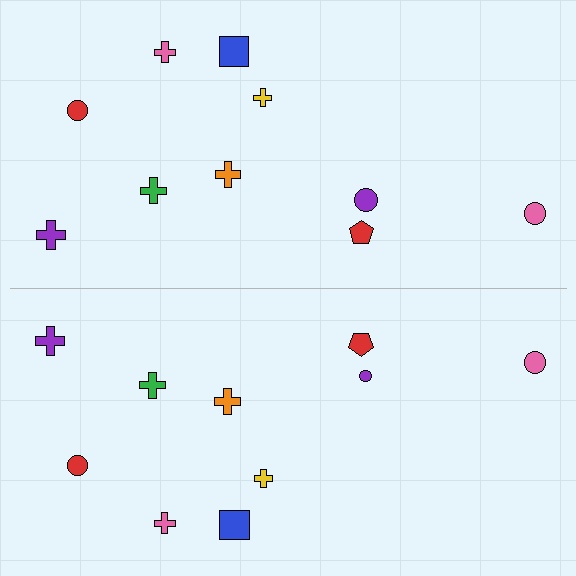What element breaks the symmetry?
The purple circle on the bottom side has a different size than its mirror counterpart.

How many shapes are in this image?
There are 20 shapes in this image.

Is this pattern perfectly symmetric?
No, the pattern is not perfectly symmetric. The purple circle on the bottom side has a different size than its mirror counterpart.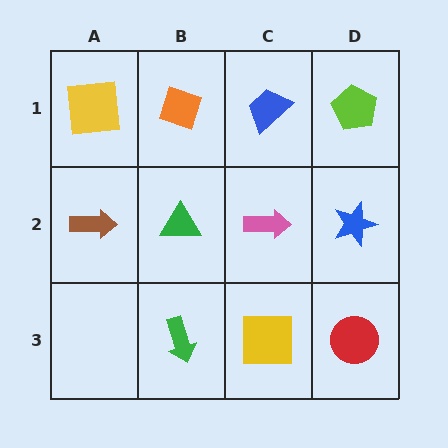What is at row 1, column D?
A lime pentagon.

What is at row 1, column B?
An orange diamond.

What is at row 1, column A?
A yellow square.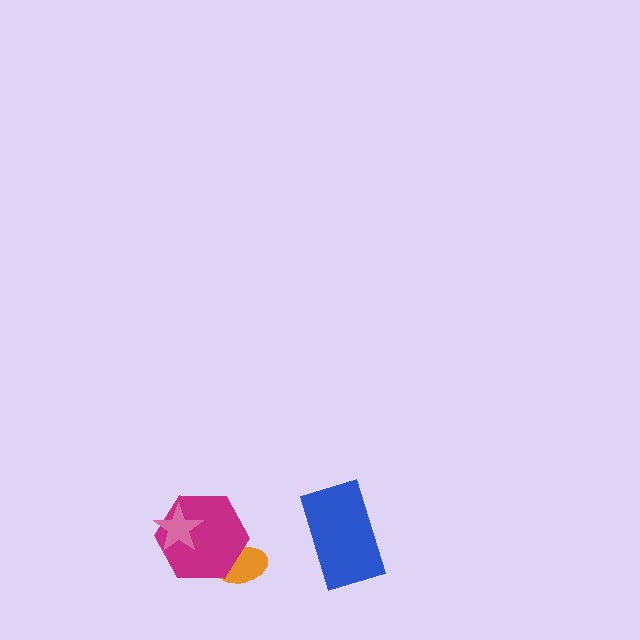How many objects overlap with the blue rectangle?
0 objects overlap with the blue rectangle.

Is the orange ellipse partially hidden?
Yes, it is partially covered by another shape.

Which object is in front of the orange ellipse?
The magenta hexagon is in front of the orange ellipse.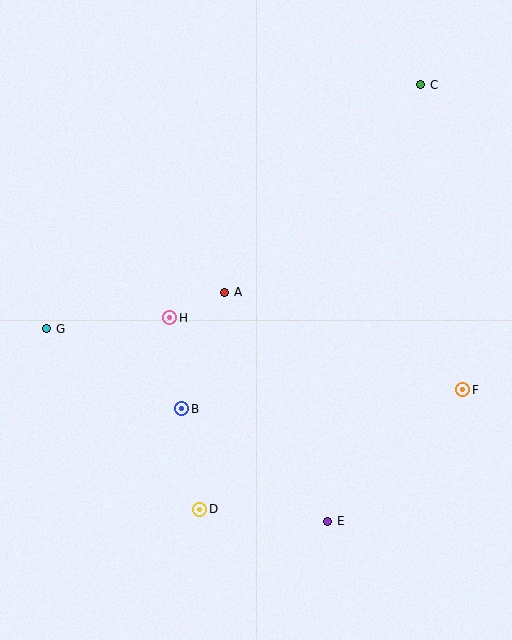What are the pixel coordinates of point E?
Point E is at (328, 521).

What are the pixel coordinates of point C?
Point C is at (421, 85).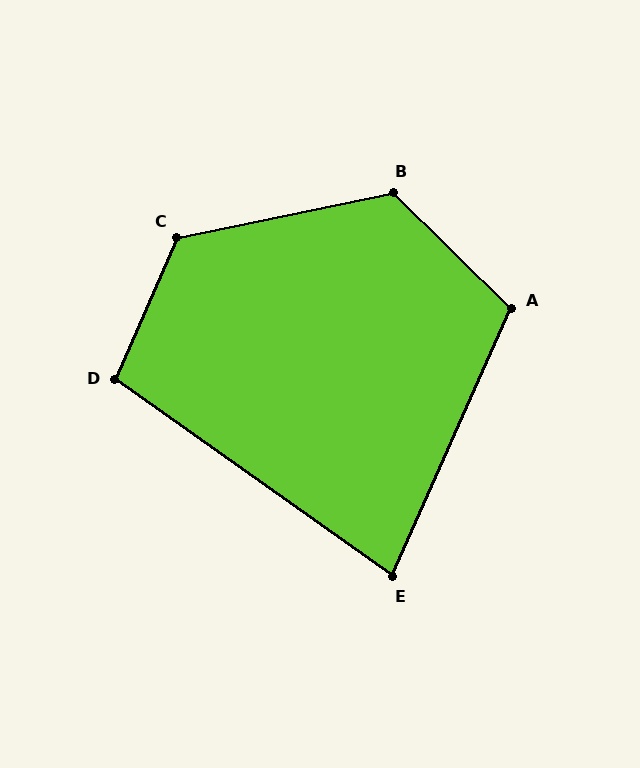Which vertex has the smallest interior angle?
E, at approximately 79 degrees.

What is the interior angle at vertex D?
Approximately 102 degrees (obtuse).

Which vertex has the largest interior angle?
C, at approximately 125 degrees.